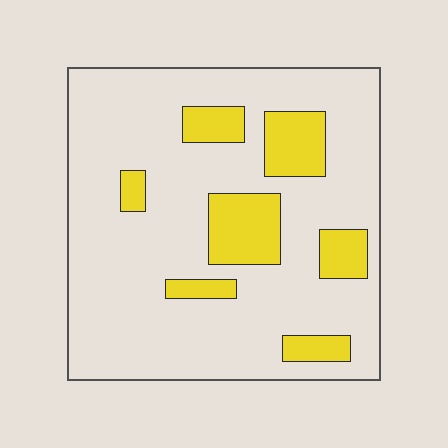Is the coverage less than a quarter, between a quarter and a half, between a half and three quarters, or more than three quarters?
Less than a quarter.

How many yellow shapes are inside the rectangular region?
7.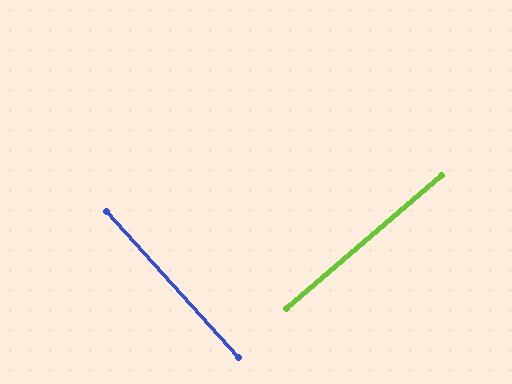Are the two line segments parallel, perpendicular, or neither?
Perpendicular — they meet at approximately 88°.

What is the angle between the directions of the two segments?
Approximately 88 degrees.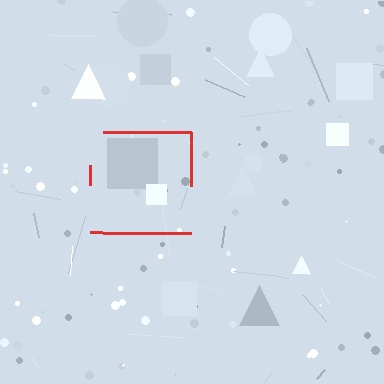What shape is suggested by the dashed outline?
The dashed outline suggests a square.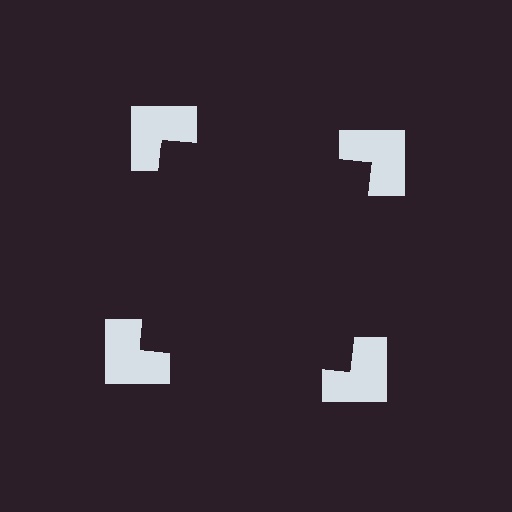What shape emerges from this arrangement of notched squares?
An illusory square — its edges are inferred from the aligned wedge cuts in the notched squares, not physically drawn.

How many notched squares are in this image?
There are 4 — one at each vertex of the illusory square.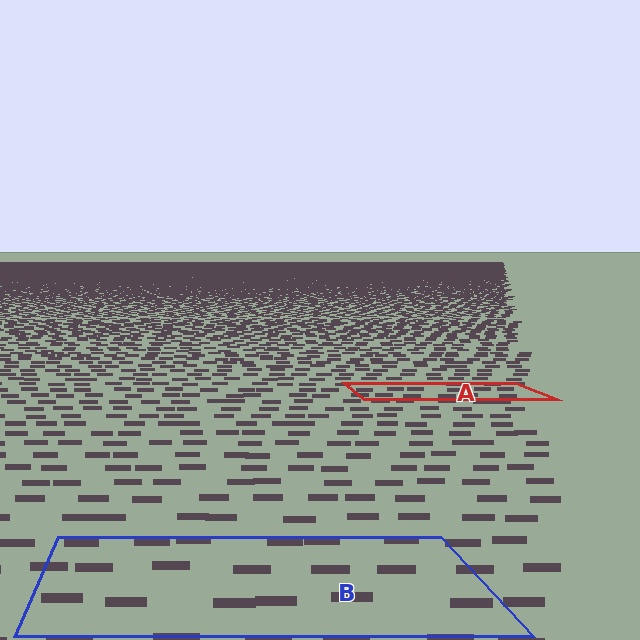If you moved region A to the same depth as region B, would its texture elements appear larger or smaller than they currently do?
They would appear larger. At a closer depth, the same texture elements are projected at a bigger on-screen size.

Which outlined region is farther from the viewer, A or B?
Region A is farther from the viewer — the texture elements inside it appear smaller and more densely packed.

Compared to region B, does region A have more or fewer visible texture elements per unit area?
Region A has more texture elements per unit area — they are packed more densely because it is farther away.